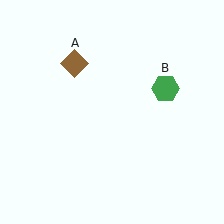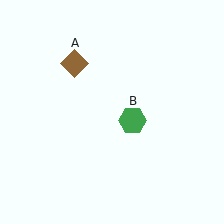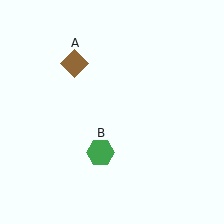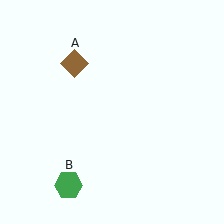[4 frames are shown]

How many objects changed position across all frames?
1 object changed position: green hexagon (object B).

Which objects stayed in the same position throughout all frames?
Brown diamond (object A) remained stationary.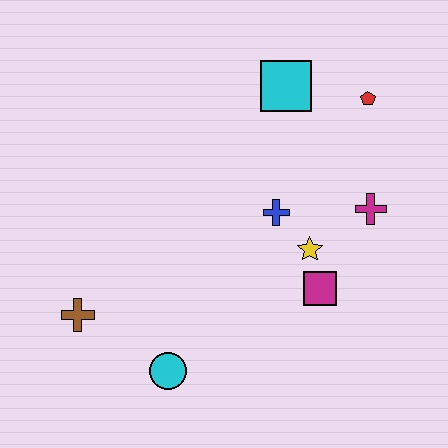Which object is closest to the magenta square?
The yellow star is closest to the magenta square.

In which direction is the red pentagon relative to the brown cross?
The red pentagon is to the right of the brown cross.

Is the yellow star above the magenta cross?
No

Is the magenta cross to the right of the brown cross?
Yes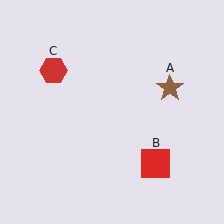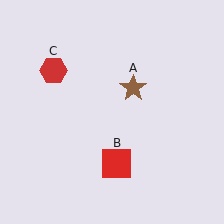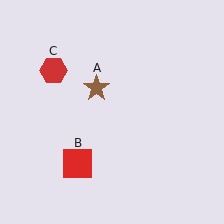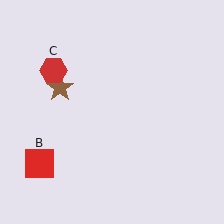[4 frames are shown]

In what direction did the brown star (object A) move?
The brown star (object A) moved left.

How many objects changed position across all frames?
2 objects changed position: brown star (object A), red square (object B).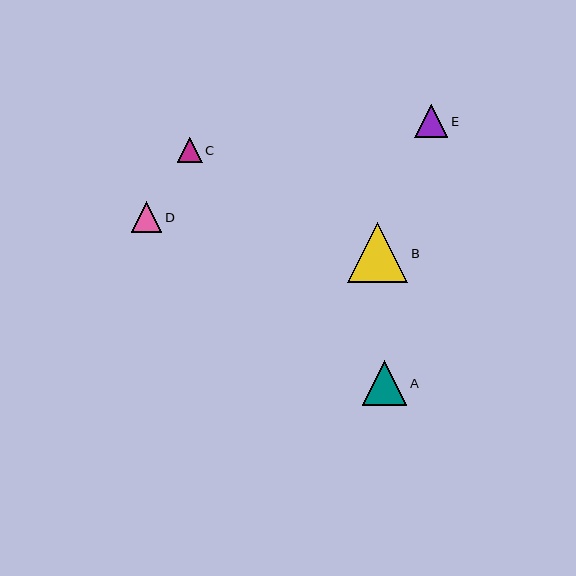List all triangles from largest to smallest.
From largest to smallest: B, A, E, D, C.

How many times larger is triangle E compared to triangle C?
Triangle E is approximately 1.3 times the size of triangle C.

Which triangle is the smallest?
Triangle C is the smallest with a size of approximately 25 pixels.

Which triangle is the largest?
Triangle B is the largest with a size of approximately 60 pixels.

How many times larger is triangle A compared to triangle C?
Triangle A is approximately 1.8 times the size of triangle C.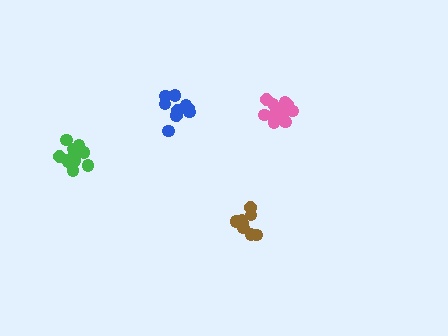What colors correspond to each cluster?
The clusters are colored: pink, blue, brown, green.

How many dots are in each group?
Group 1: 12 dots, Group 2: 10 dots, Group 3: 10 dots, Group 4: 14 dots (46 total).